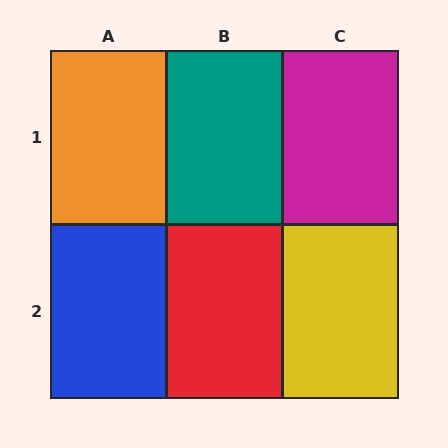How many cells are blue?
1 cell is blue.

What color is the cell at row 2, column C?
Yellow.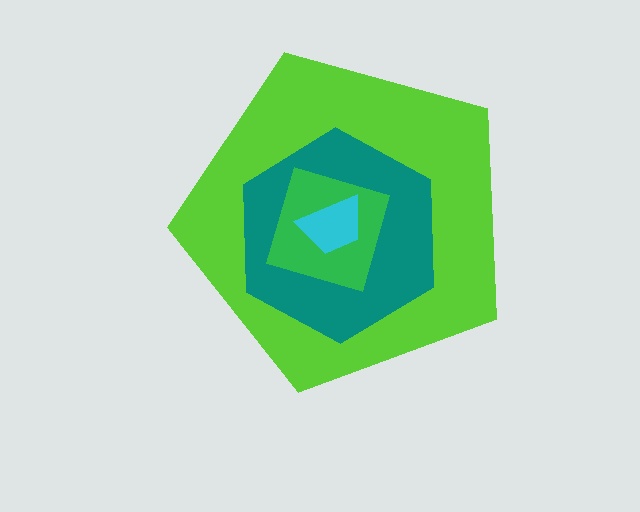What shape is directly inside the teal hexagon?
The green diamond.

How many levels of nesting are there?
4.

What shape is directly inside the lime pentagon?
The teal hexagon.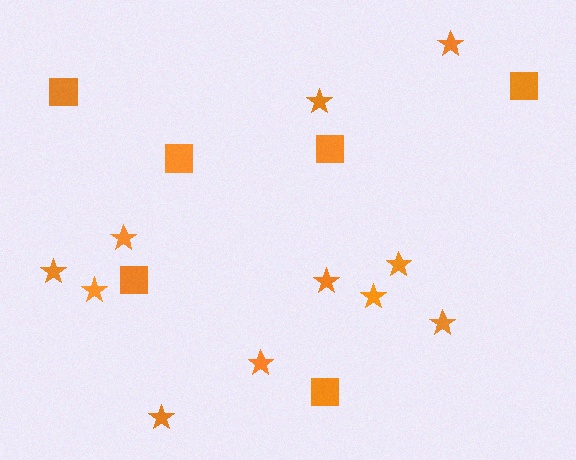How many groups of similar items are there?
There are 2 groups: one group of squares (6) and one group of stars (11).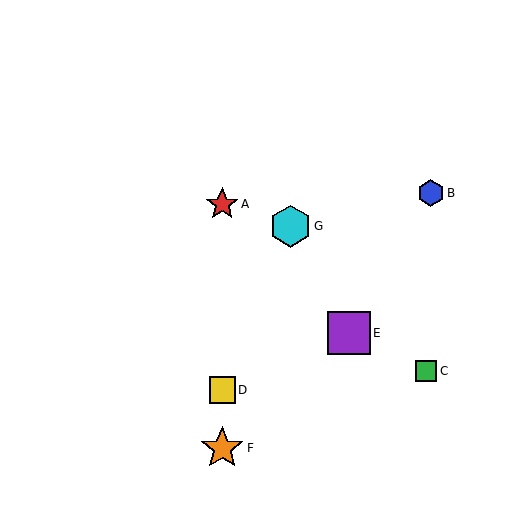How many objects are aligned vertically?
3 objects (A, D, F) are aligned vertically.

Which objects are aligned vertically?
Objects A, D, F are aligned vertically.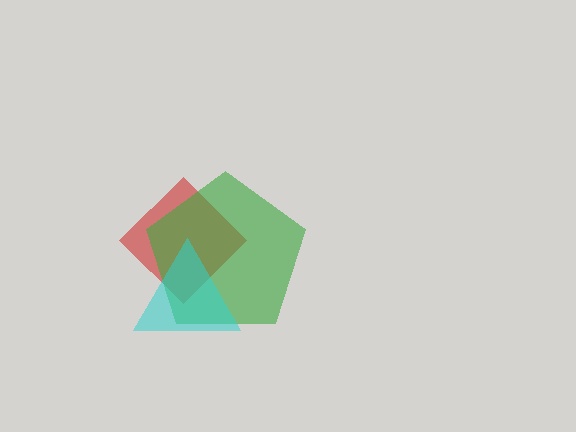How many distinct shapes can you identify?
There are 3 distinct shapes: a red diamond, a green pentagon, a cyan triangle.